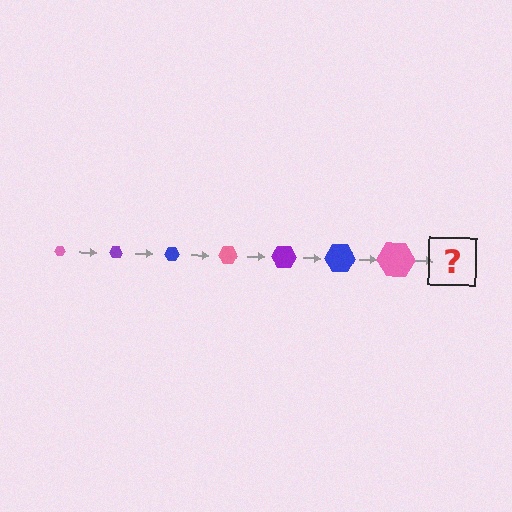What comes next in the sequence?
The next element should be a purple hexagon, larger than the previous one.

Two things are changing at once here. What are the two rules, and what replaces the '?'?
The two rules are that the hexagon grows larger each step and the color cycles through pink, purple, and blue. The '?' should be a purple hexagon, larger than the previous one.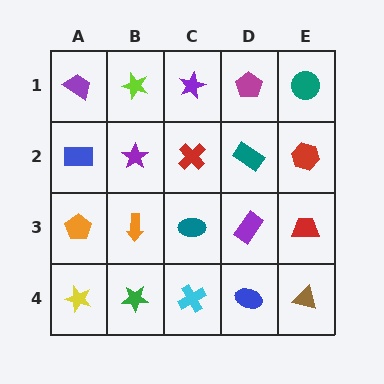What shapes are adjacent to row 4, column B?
An orange arrow (row 3, column B), a yellow star (row 4, column A), a cyan cross (row 4, column C).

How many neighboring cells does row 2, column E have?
3.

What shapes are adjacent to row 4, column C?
A teal ellipse (row 3, column C), a green star (row 4, column B), a blue ellipse (row 4, column D).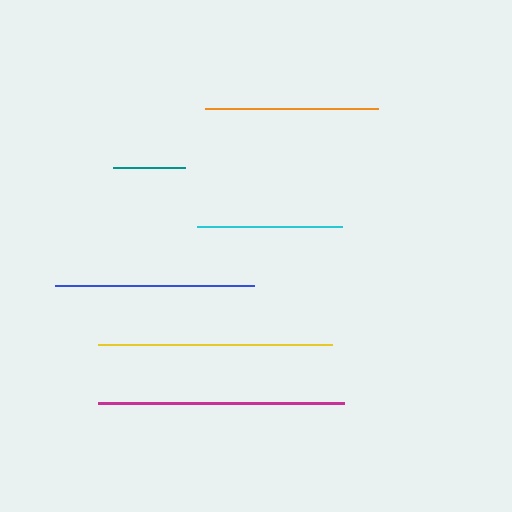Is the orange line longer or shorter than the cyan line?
The orange line is longer than the cyan line.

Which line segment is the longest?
The magenta line is the longest at approximately 246 pixels.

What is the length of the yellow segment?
The yellow segment is approximately 233 pixels long.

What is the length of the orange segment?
The orange segment is approximately 173 pixels long.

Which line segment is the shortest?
The teal line is the shortest at approximately 72 pixels.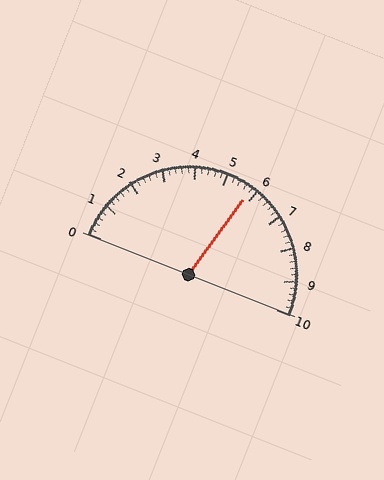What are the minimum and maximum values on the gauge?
The gauge ranges from 0 to 10.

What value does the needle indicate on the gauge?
The needle indicates approximately 5.8.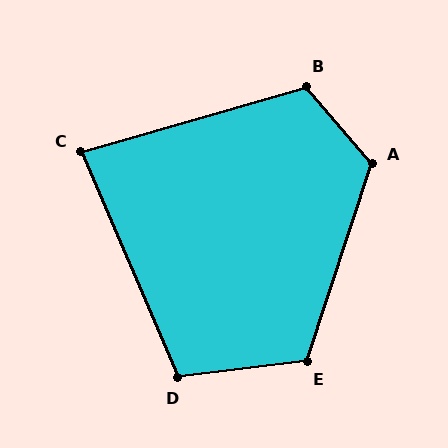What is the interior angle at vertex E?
Approximately 116 degrees (obtuse).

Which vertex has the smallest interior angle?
C, at approximately 83 degrees.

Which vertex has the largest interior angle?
A, at approximately 121 degrees.